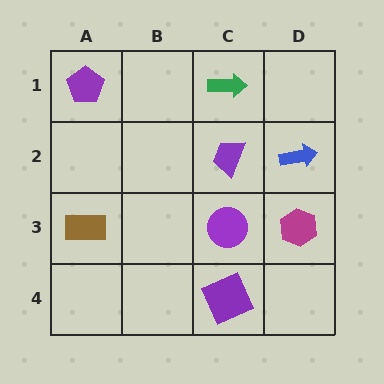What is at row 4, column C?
A purple square.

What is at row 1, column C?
A green arrow.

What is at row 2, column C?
A purple trapezoid.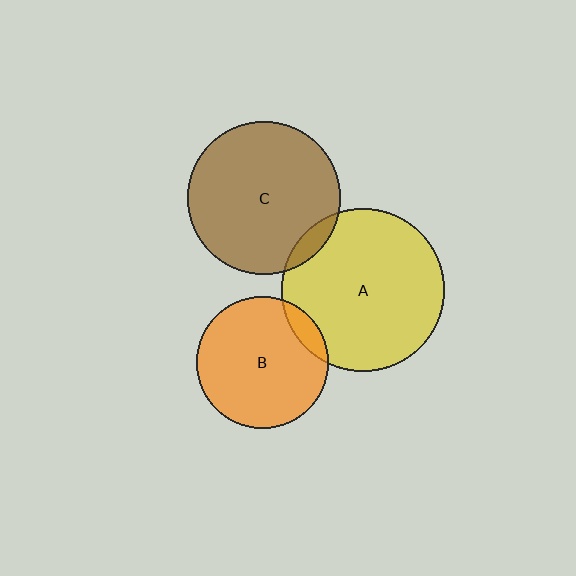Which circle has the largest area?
Circle A (yellow).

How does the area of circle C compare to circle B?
Approximately 1.3 times.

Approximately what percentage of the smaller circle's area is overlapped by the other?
Approximately 5%.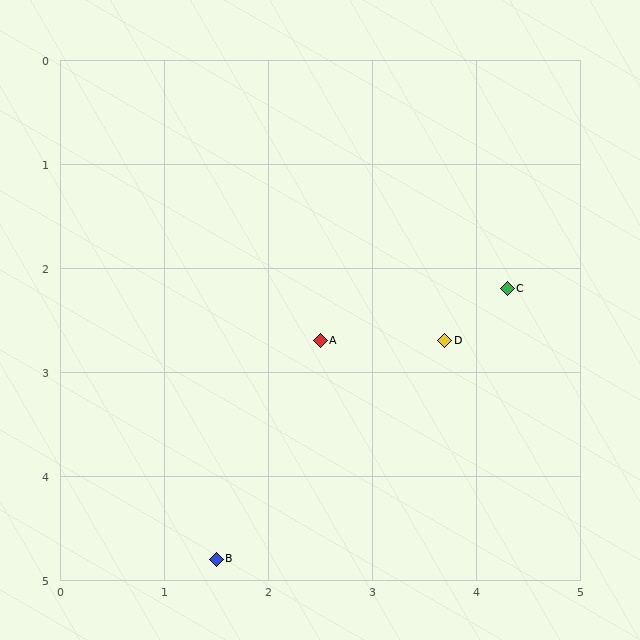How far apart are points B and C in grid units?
Points B and C are about 3.8 grid units apart.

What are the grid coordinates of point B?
Point B is at approximately (1.5, 4.8).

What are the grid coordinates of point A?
Point A is at approximately (2.5, 2.7).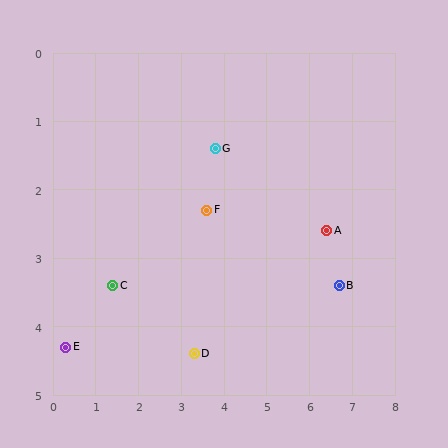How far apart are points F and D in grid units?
Points F and D are about 2.1 grid units apart.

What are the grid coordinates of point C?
Point C is at approximately (1.4, 3.4).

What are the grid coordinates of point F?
Point F is at approximately (3.6, 2.3).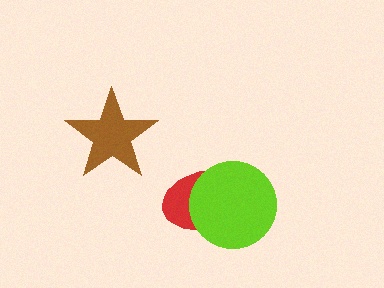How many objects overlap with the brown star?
0 objects overlap with the brown star.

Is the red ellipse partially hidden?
Yes, it is partially covered by another shape.